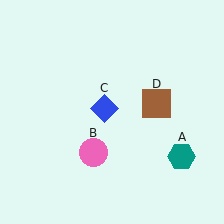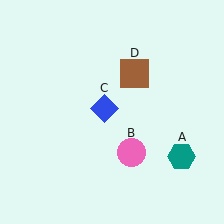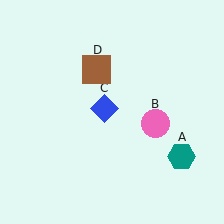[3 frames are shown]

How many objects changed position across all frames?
2 objects changed position: pink circle (object B), brown square (object D).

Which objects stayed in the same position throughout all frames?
Teal hexagon (object A) and blue diamond (object C) remained stationary.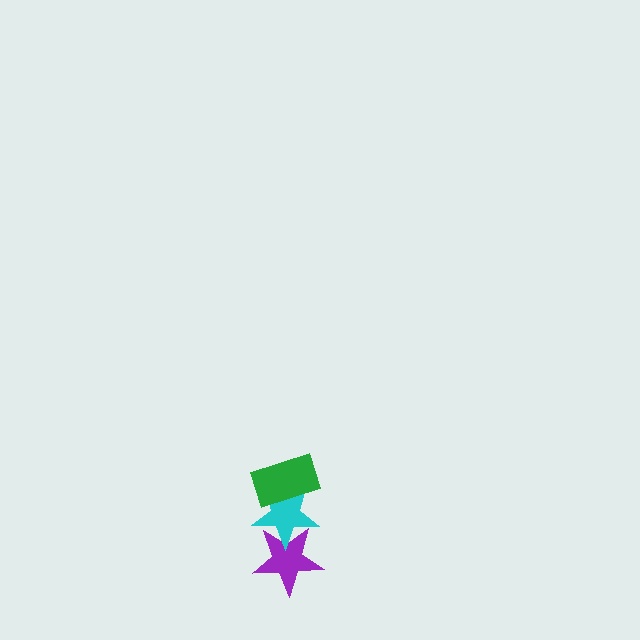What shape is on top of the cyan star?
The green rectangle is on top of the cyan star.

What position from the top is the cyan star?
The cyan star is 2nd from the top.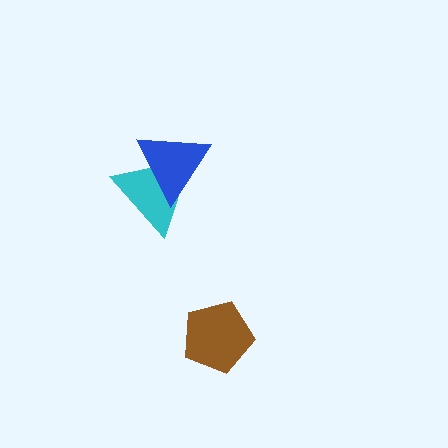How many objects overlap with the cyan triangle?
1 object overlaps with the cyan triangle.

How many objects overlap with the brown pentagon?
0 objects overlap with the brown pentagon.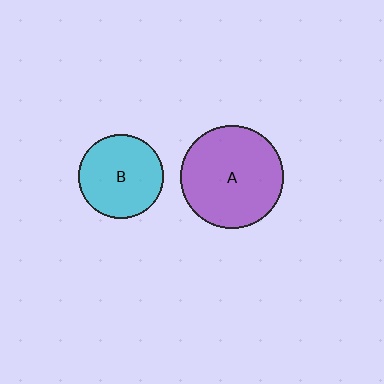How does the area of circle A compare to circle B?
Approximately 1.5 times.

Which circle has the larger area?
Circle A (purple).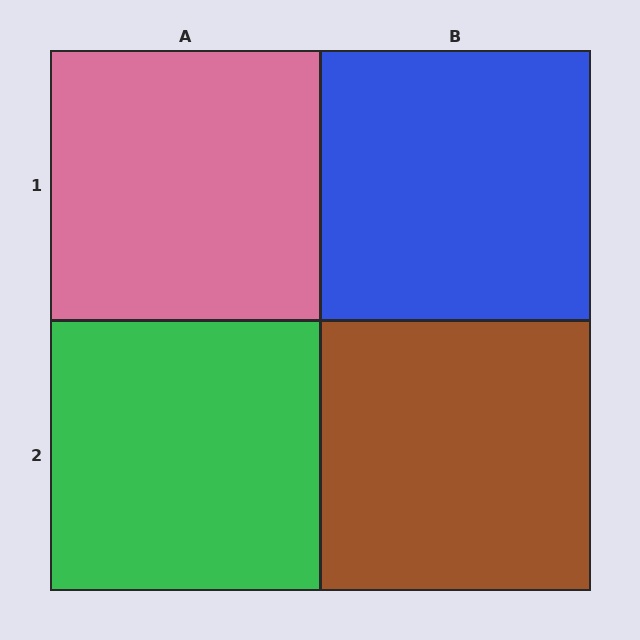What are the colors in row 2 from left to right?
Green, brown.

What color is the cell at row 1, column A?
Pink.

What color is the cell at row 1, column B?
Blue.